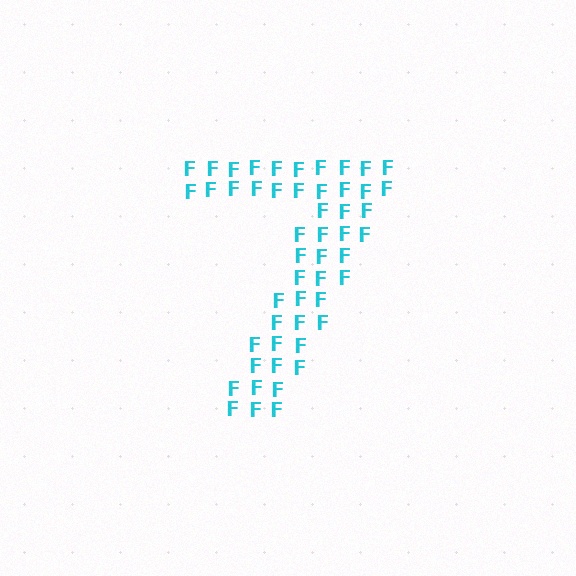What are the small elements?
The small elements are letter F's.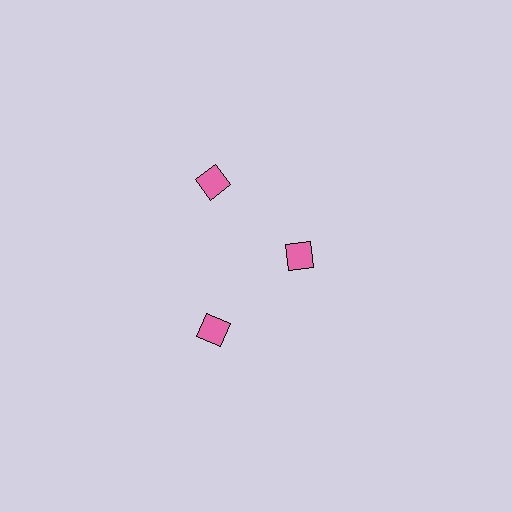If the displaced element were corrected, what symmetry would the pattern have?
It would have 3-fold rotational symmetry — the pattern would map onto itself every 120 degrees.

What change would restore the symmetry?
The symmetry would be restored by moving it outward, back onto the ring so that all 3 diamonds sit at equal angles and equal distance from the center.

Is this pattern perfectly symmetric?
No. The 3 pink diamonds are arranged in a ring, but one element near the 3 o'clock position is pulled inward toward the center, breaking the 3-fold rotational symmetry.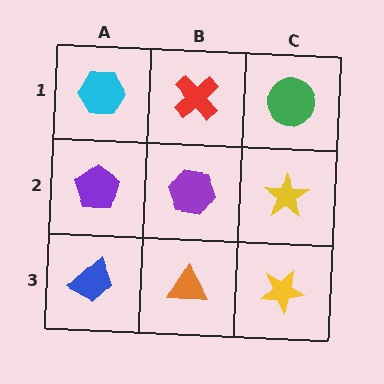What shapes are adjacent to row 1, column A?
A purple pentagon (row 2, column A), a red cross (row 1, column B).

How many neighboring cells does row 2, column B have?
4.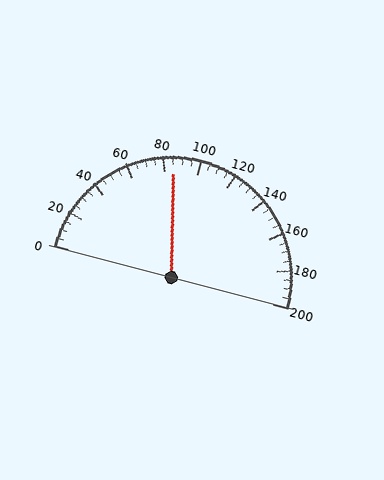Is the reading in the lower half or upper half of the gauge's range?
The reading is in the lower half of the range (0 to 200).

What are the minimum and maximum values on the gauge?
The gauge ranges from 0 to 200.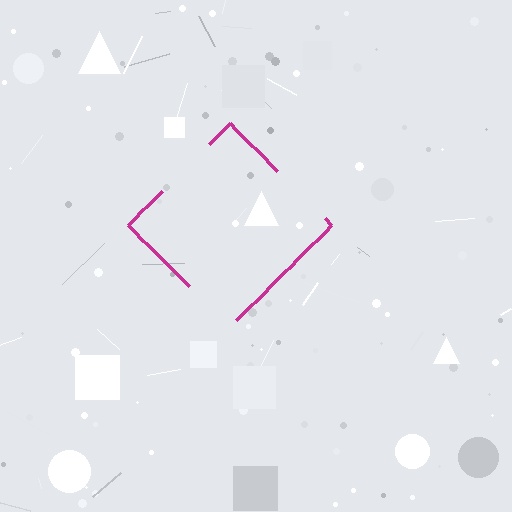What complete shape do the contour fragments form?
The contour fragments form a diamond.